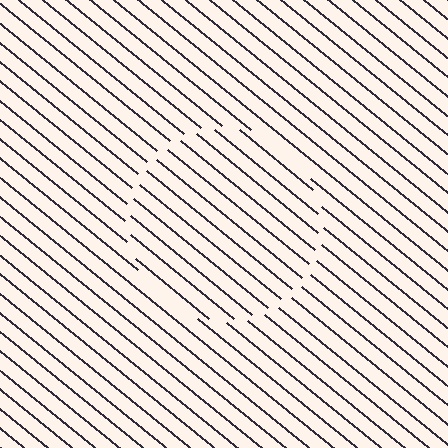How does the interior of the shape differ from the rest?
The interior of the shape contains the same grating, shifted by half a period — the contour is defined by the phase discontinuity where line-ends from the inner and outer gratings abut.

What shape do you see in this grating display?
An illusory circle. The interior of the shape contains the same grating, shifted by half a period — the contour is defined by the phase discontinuity where line-ends from the inner and outer gratings abut.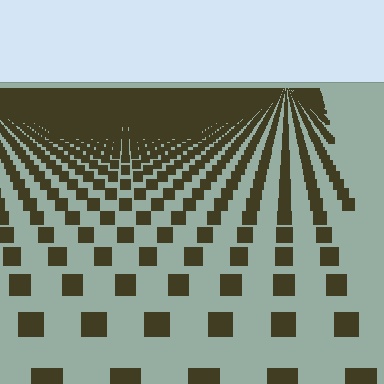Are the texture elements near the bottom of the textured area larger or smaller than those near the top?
Larger. Near the bottom, elements are closer to the viewer and appear at a bigger on-screen size.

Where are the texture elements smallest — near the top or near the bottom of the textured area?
Near the top.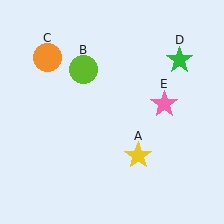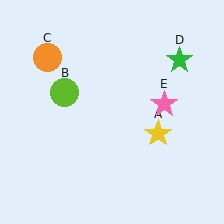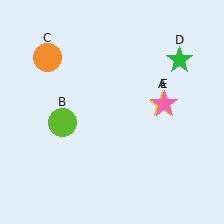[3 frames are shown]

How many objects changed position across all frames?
2 objects changed position: yellow star (object A), lime circle (object B).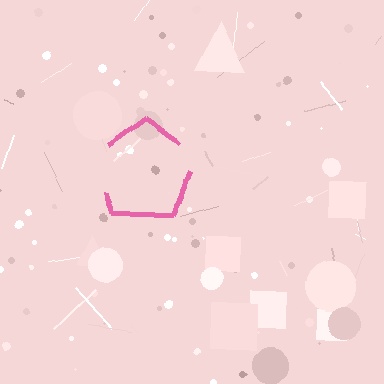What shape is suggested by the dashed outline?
The dashed outline suggests a pentagon.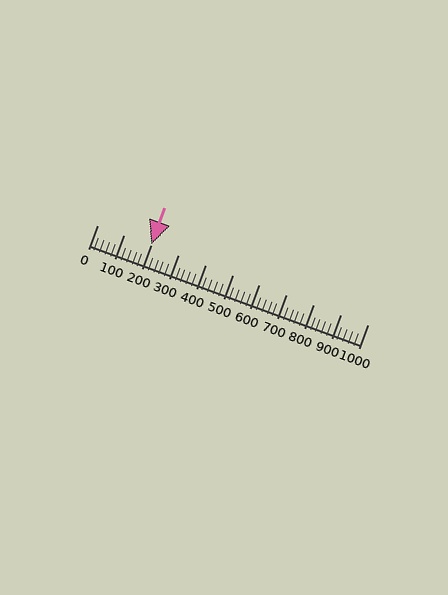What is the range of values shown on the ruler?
The ruler shows values from 0 to 1000.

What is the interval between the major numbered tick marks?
The major tick marks are spaced 100 units apart.